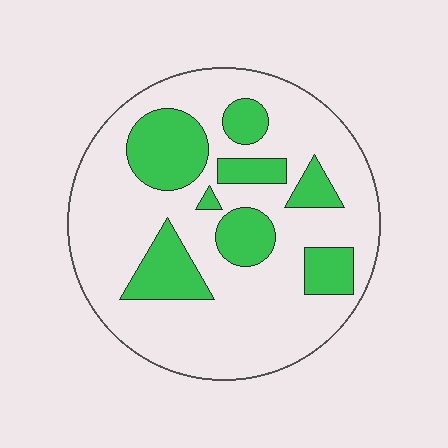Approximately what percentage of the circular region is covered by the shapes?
Approximately 25%.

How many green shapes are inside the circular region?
8.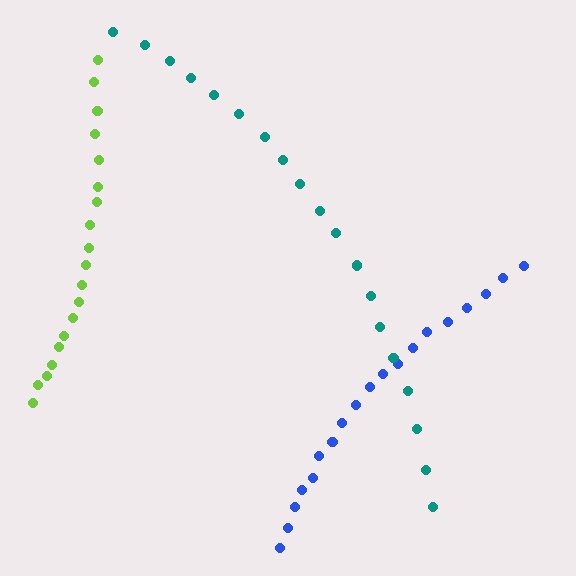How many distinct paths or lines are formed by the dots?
There are 3 distinct paths.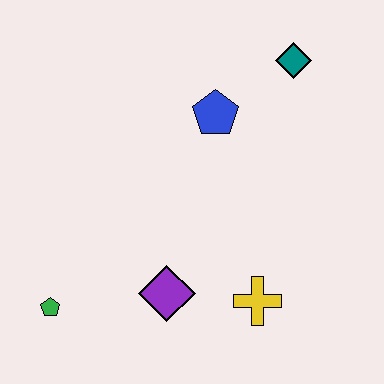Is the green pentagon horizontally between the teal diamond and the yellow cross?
No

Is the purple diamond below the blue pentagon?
Yes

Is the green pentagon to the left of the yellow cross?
Yes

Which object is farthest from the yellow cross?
The teal diamond is farthest from the yellow cross.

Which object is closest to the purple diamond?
The yellow cross is closest to the purple diamond.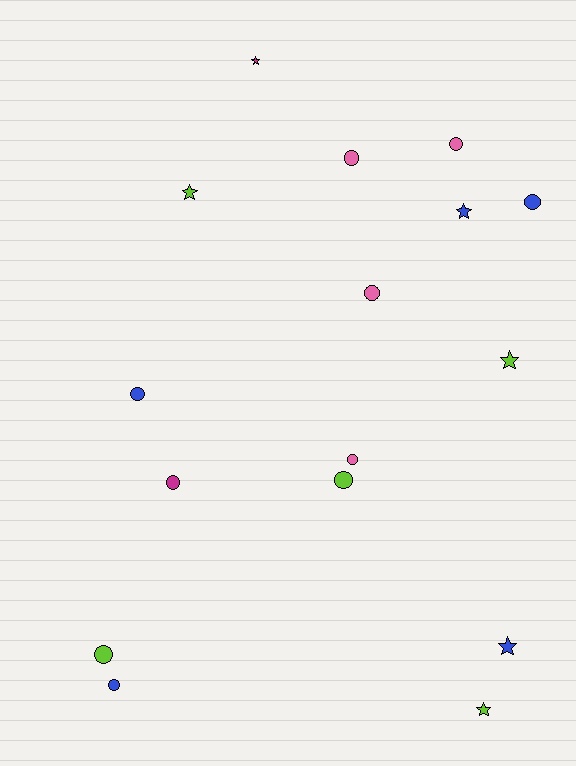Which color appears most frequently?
Blue, with 5 objects.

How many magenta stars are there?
There is 1 magenta star.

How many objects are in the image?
There are 16 objects.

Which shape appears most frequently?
Circle, with 10 objects.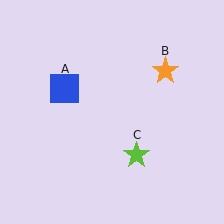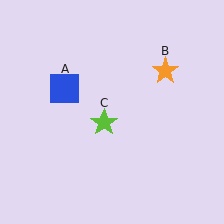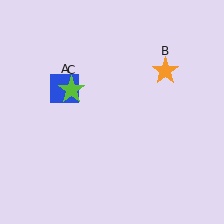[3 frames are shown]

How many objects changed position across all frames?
1 object changed position: lime star (object C).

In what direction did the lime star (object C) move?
The lime star (object C) moved up and to the left.